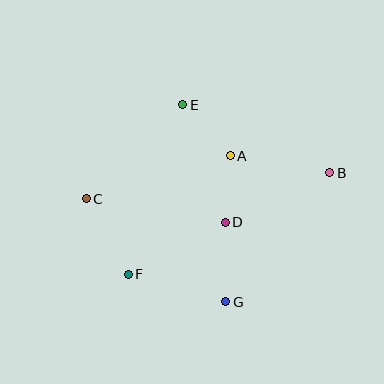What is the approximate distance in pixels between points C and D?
The distance between C and D is approximately 141 pixels.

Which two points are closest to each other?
Points A and D are closest to each other.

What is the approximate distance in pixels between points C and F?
The distance between C and F is approximately 86 pixels.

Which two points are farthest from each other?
Points B and C are farthest from each other.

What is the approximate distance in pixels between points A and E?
The distance between A and E is approximately 69 pixels.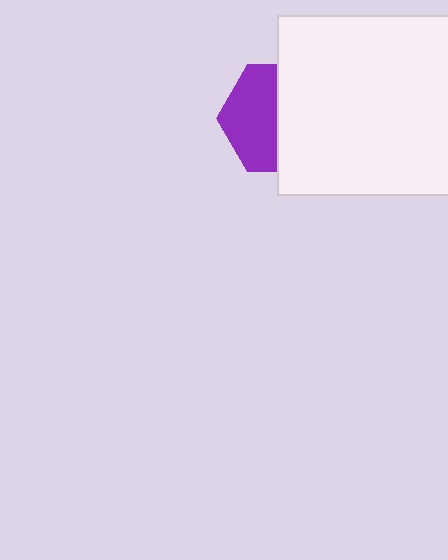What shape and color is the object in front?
The object in front is a white rectangle.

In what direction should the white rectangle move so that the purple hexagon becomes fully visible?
The white rectangle should move right. That is the shortest direction to clear the overlap and leave the purple hexagon fully visible.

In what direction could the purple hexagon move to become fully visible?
The purple hexagon could move left. That would shift it out from behind the white rectangle entirely.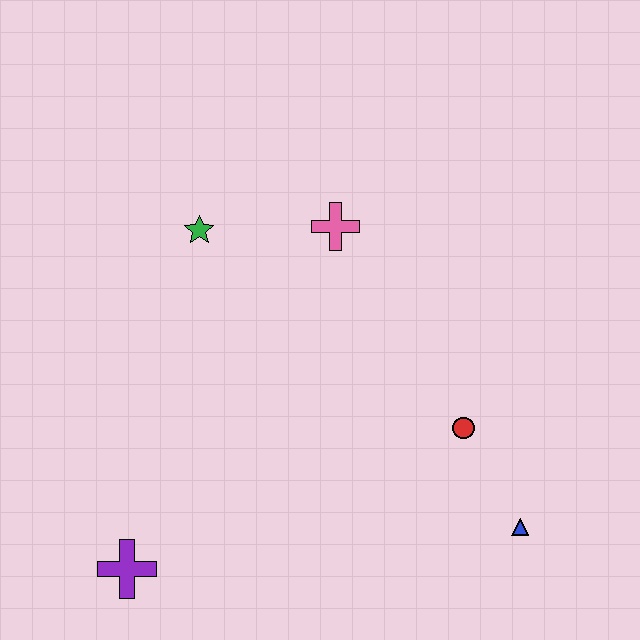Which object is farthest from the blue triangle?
The green star is farthest from the blue triangle.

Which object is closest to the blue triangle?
The red circle is closest to the blue triangle.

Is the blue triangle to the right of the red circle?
Yes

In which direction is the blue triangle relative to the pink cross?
The blue triangle is below the pink cross.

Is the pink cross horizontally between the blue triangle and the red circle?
No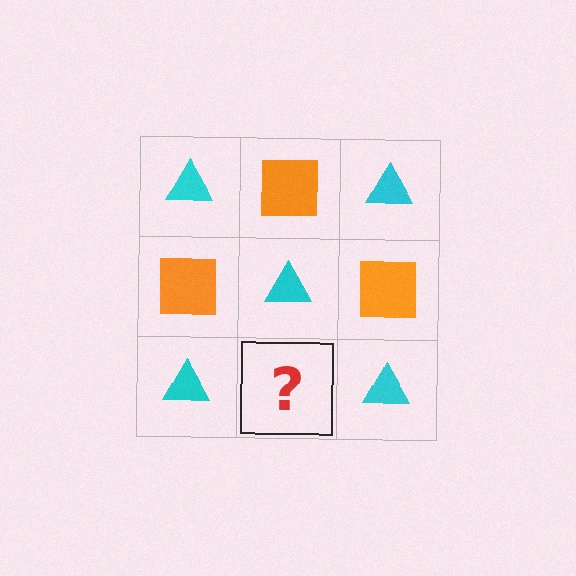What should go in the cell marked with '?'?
The missing cell should contain an orange square.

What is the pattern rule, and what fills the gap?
The rule is that it alternates cyan triangle and orange square in a checkerboard pattern. The gap should be filled with an orange square.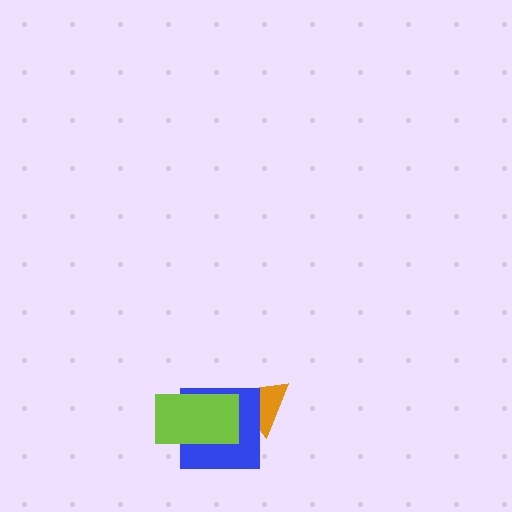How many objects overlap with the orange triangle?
2 objects overlap with the orange triangle.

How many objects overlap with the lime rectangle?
2 objects overlap with the lime rectangle.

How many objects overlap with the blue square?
2 objects overlap with the blue square.